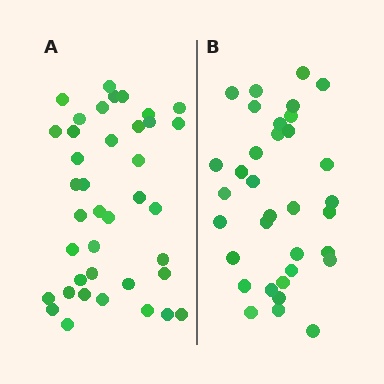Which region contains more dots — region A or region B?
Region A (the left region) has more dots.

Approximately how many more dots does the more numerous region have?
Region A has about 5 more dots than region B.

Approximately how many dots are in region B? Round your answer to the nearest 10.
About 30 dots. (The exact count is 34, which rounds to 30.)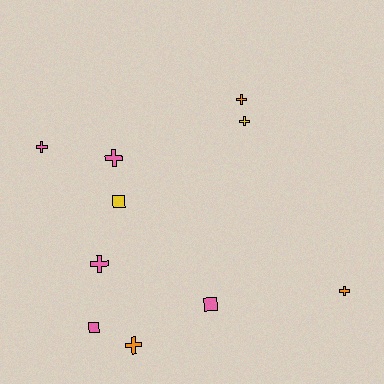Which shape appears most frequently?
Cross, with 7 objects.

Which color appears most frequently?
Pink, with 5 objects.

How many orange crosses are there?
There are 3 orange crosses.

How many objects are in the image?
There are 10 objects.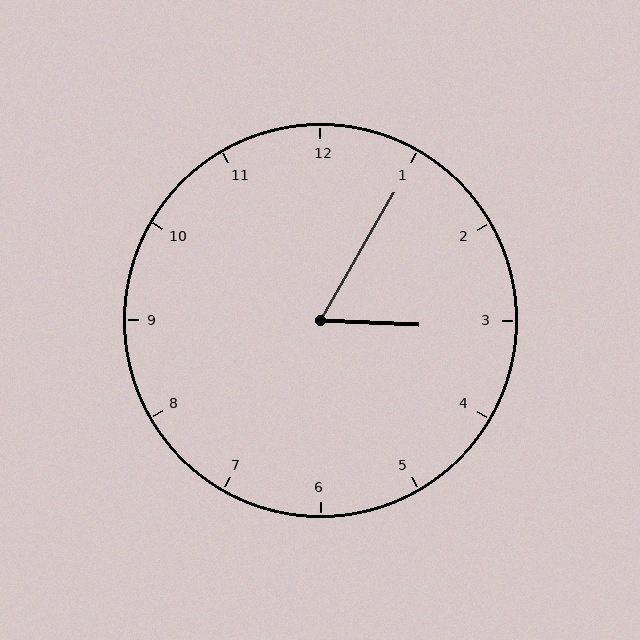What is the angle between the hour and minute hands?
Approximately 62 degrees.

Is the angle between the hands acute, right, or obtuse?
It is acute.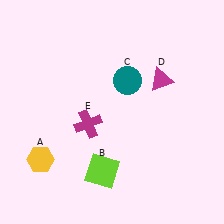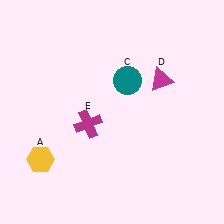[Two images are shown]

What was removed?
The lime square (B) was removed in Image 2.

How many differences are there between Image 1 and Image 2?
There is 1 difference between the two images.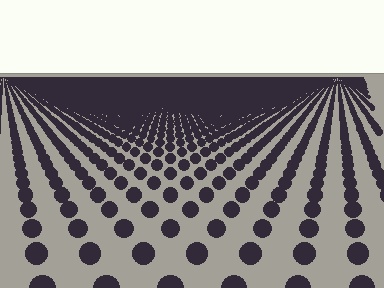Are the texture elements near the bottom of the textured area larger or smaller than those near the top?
Larger. Near the bottom, elements are closer to the viewer and appear at a bigger on-screen size.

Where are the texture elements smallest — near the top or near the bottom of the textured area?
Near the top.